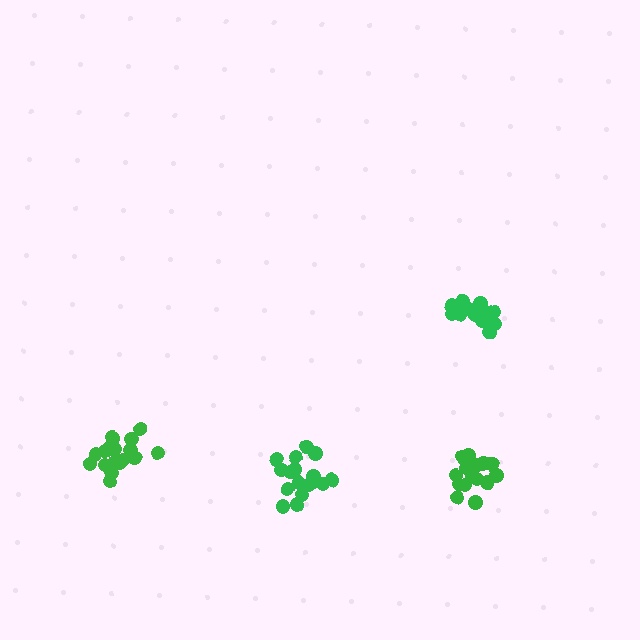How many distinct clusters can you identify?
There are 4 distinct clusters.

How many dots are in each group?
Group 1: 19 dots, Group 2: 19 dots, Group 3: 16 dots, Group 4: 17 dots (71 total).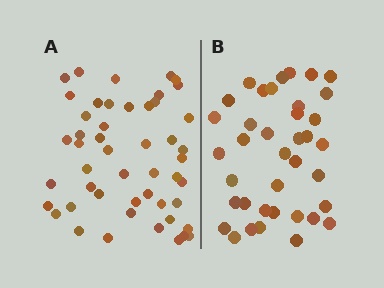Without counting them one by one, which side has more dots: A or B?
Region A (the left region) has more dots.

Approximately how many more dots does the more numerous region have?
Region A has roughly 12 or so more dots than region B.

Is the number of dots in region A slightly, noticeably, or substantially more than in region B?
Region A has noticeably more, but not dramatically so. The ratio is roughly 1.3 to 1.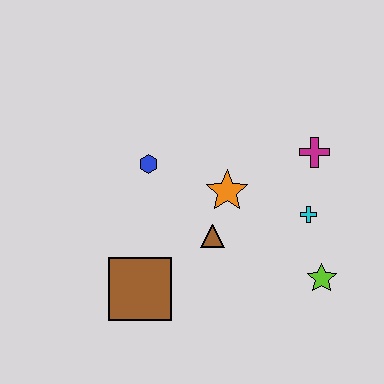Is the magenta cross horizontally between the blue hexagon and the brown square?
No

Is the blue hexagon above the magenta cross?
No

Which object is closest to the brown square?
The brown triangle is closest to the brown square.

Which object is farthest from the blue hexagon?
The lime star is farthest from the blue hexagon.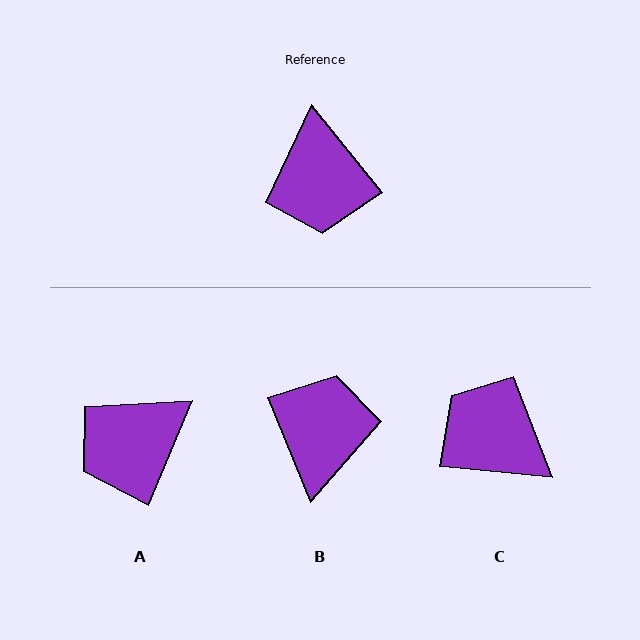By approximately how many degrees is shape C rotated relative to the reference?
Approximately 134 degrees clockwise.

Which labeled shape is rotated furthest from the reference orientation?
B, about 163 degrees away.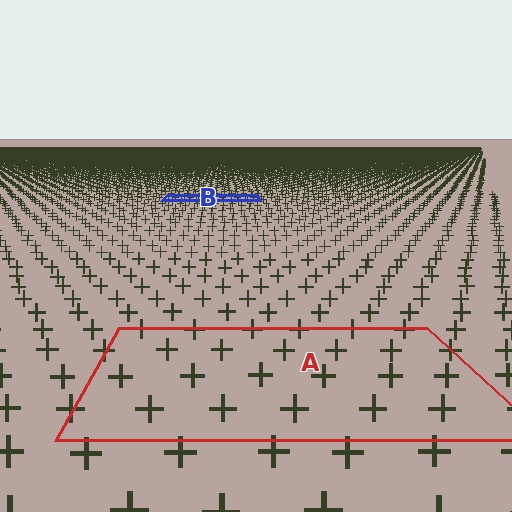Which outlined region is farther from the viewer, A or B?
Region B is farther from the viewer — the texture elements inside it appear smaller and more densely packed.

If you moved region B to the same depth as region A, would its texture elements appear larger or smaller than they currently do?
They would appear larger. At a closer depth, the same texture elements are projected at a bigger on-screen size.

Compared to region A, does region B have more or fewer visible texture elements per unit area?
Region B has more texture elements per unit area — they are packed more densely because it is farther away.